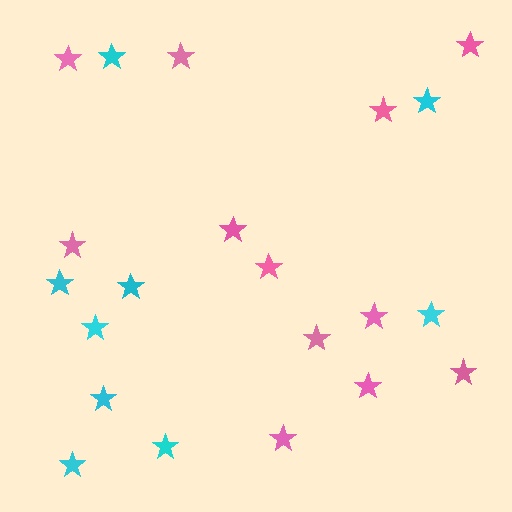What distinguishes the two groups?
There are 2 groups: one group of cyan stars (9) and one group of pink stars (12).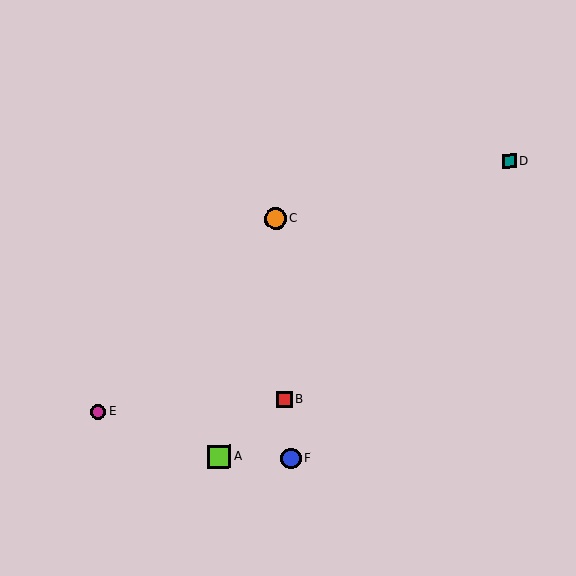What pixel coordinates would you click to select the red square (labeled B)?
Click at (284, 399) to select the red square B.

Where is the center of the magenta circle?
The center of the magenta circle is at (98, 412).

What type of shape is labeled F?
Shape F is a blue circle.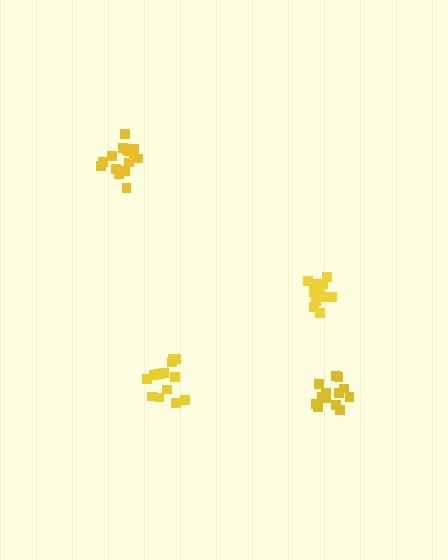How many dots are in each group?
Group 1: 16 dots, Group 2: 13 dots, Group 3: 14 dots, Group 4: 13 dots (56 total).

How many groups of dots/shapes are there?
There are 4 groups.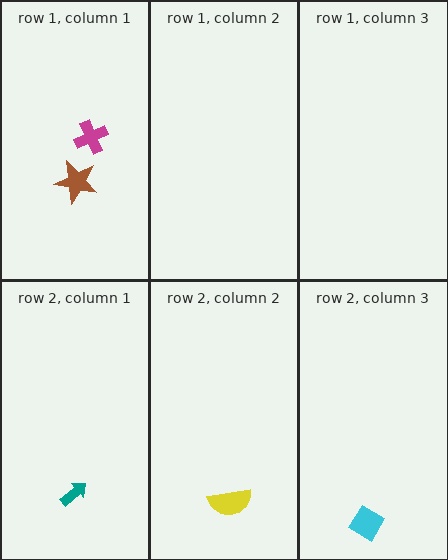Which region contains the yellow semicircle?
The row 2, column 2 region.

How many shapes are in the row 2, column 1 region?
1.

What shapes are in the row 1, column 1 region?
The magenta cross, the brown star.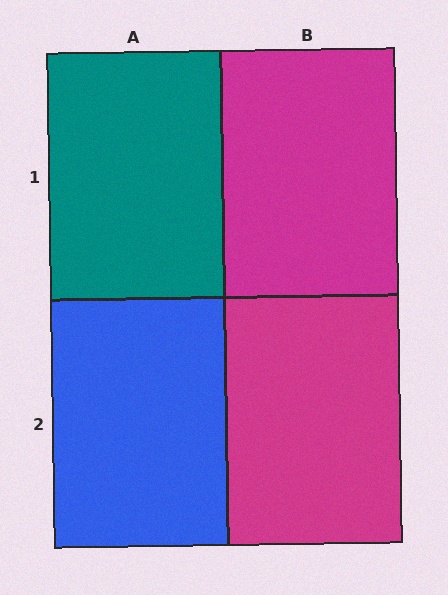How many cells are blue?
1 cell is blue.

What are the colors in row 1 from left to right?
Teal, magenta.